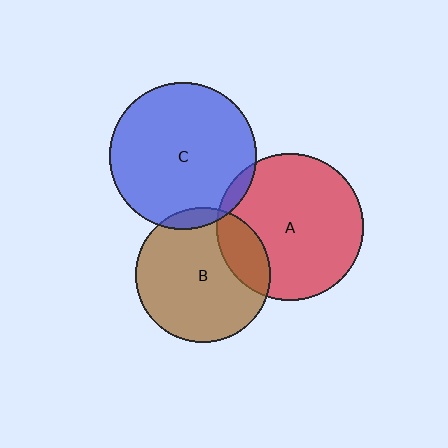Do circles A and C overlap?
Yes.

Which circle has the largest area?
Circle C (blue).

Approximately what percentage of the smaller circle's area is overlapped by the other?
Approximately 5%.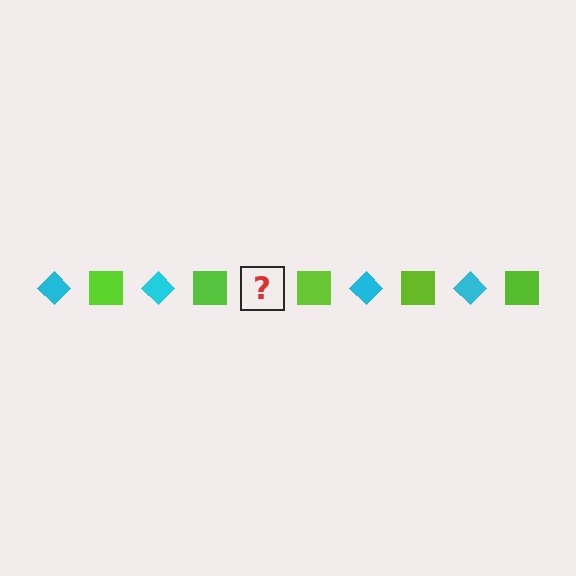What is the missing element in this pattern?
The missing element is a cyan diamond.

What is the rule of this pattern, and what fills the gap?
The rule is that the pattern alternates between cyan diamond and lime square. The gap should be filled with a cyan diamond.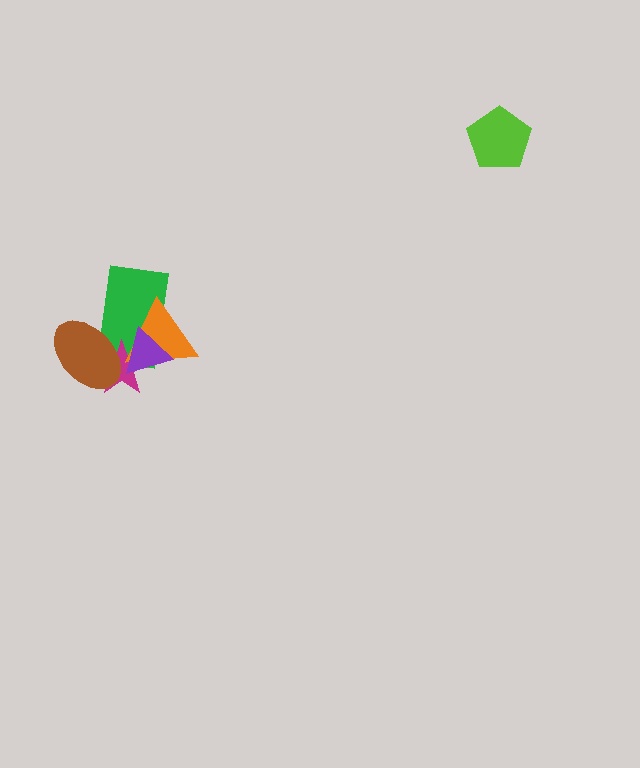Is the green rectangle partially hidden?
Yes, it is partially covered by another shape.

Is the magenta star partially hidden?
Yes, it is partially covered by another shape.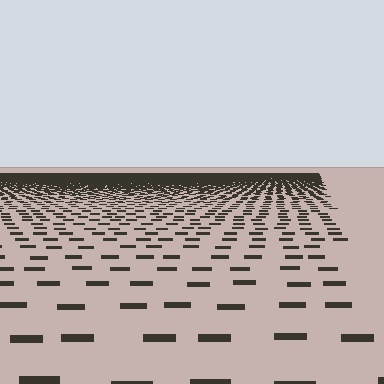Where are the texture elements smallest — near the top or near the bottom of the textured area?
Near the top.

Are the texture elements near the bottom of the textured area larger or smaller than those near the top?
Larger. Near the bottom, elements are closer to the viewer and appear at a bigger on-screen size.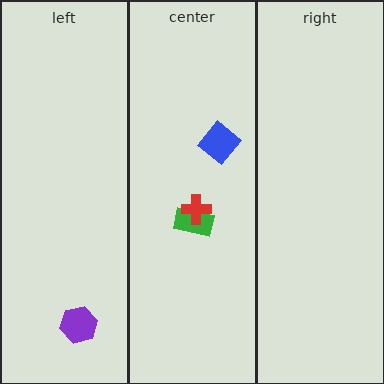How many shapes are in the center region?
3.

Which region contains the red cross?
The center region.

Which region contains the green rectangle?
The center region.